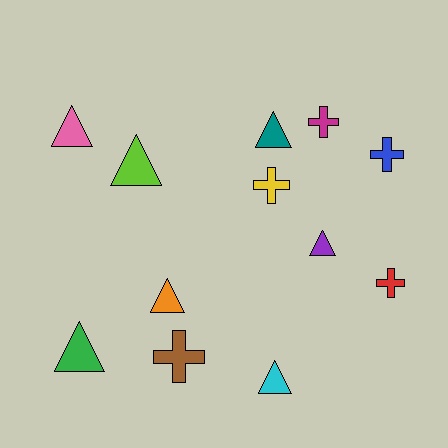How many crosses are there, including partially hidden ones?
There are 5 crosses.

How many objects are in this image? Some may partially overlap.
There are 12 objects.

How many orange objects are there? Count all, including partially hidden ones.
There is 1 orange object.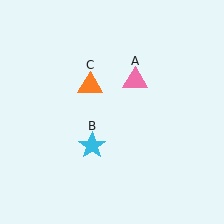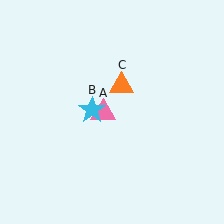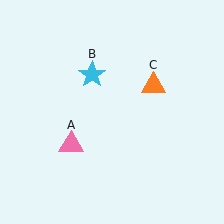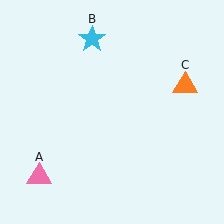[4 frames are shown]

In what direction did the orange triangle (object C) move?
The orange triangle (object C) moved right.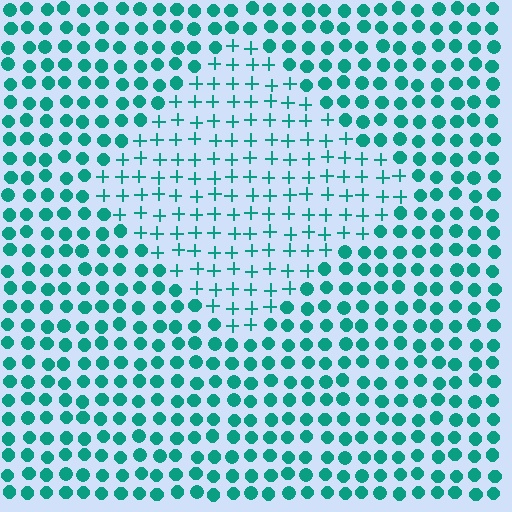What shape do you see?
I see a diamond.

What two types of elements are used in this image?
The image uses plus signs inside the diamond region and circles outside it.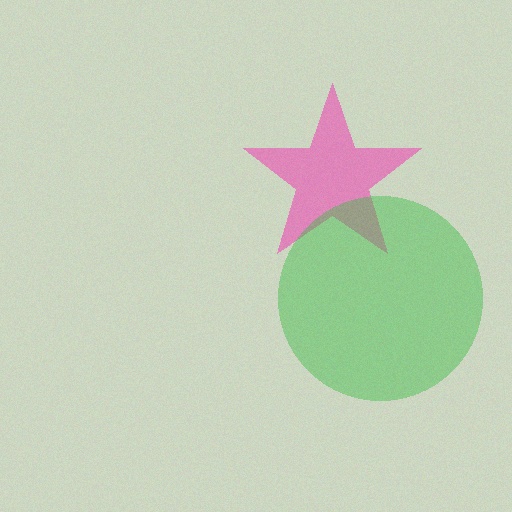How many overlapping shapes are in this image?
There are 2 overlapping shapes in the image.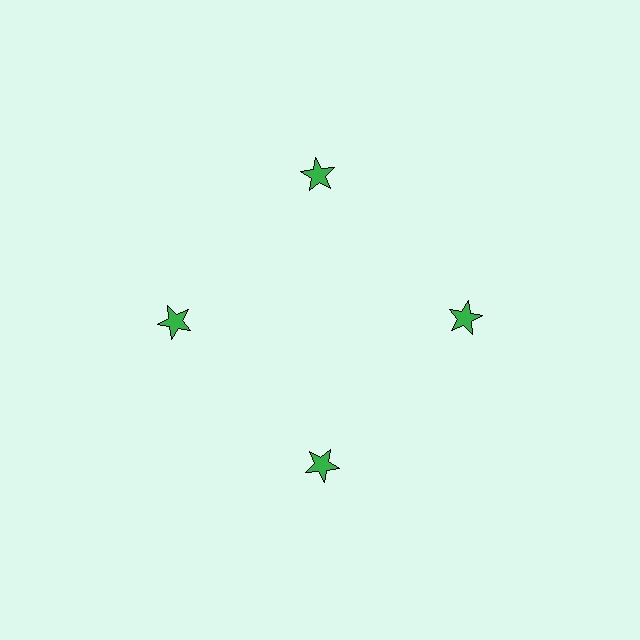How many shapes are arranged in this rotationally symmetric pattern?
There are 4 shapes, arranged in 4 groups of 1.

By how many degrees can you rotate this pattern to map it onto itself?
The pattern maps onto itself every 90 degrees of rotation.